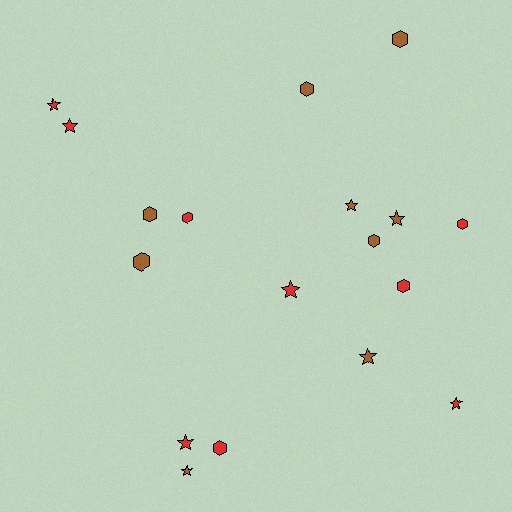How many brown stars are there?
There are 4 brown stars.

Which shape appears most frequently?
Hexagon, with 9 objects.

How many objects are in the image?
There are 18 objects.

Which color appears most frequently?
Brown, with 9 objects.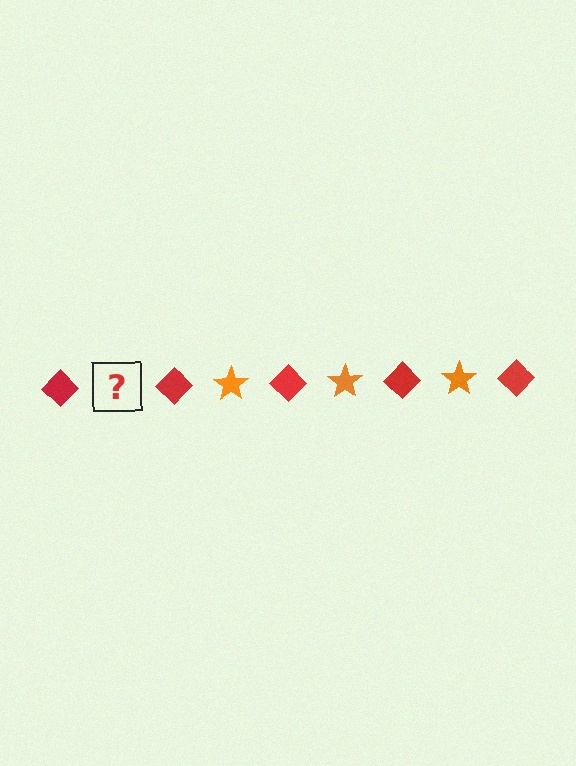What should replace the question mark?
The question mark should be replaced with an orange star.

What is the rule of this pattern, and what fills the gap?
The rule is that the pattern alternates between red diamond and orange star. The gap should be filled with an orange star.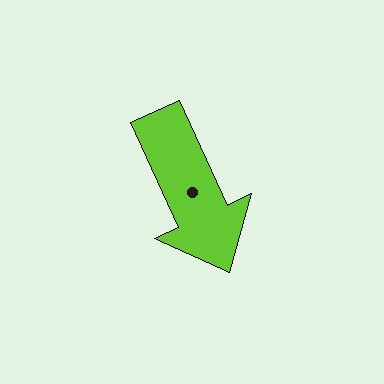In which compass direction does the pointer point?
Southeast.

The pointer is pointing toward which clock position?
Roughly 5 o'clock.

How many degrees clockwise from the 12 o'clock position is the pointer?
Approximately 155 degrees.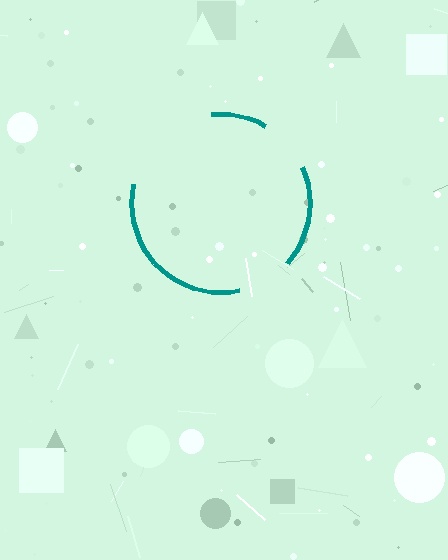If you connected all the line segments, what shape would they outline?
They would outline a circle.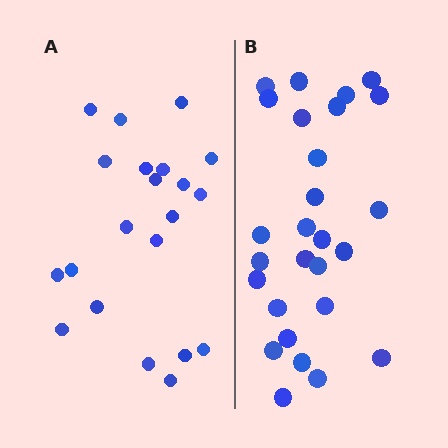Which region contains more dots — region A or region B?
Region B (the right region) has more dots.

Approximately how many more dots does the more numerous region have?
Region B has about 6 more dots than region A.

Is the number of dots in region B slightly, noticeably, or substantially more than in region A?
Region B has noticeably more, but not dramatically so. The ratio is roughly 1.3 to 1.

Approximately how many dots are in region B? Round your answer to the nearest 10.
About 30 dots. (The exact count is 27, which rounds to 30.)